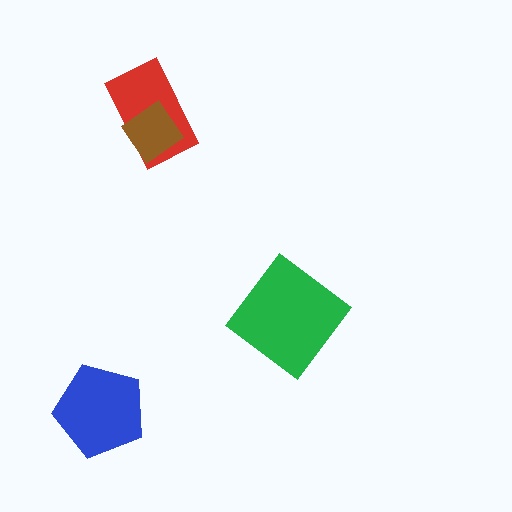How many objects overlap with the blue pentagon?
0 objects overlap with the blue pentagon.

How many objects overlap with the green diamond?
0 objects overlap with the green diamond.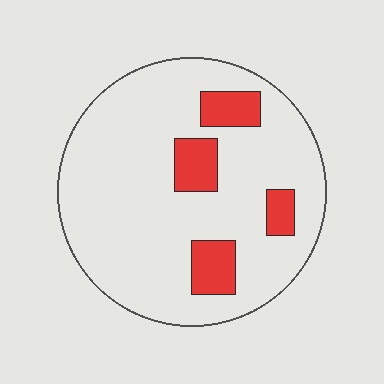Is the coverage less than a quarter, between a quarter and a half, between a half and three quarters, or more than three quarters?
Less than a quarter.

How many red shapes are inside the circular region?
4.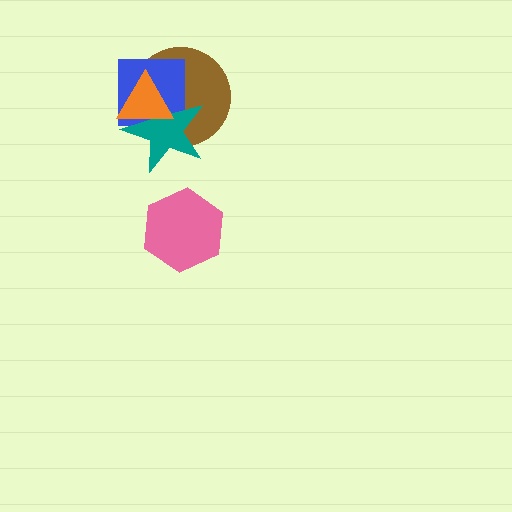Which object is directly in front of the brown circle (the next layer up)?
The blue square is directly in front of the brown circle.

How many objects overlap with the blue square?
3 objects overlap with the blue square.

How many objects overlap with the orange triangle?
3 objects overlap with the orange triangle.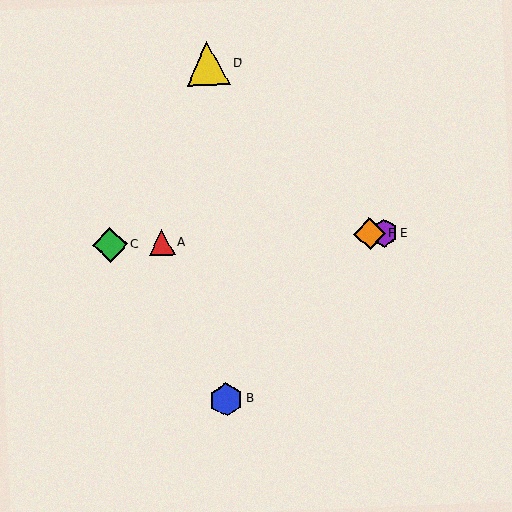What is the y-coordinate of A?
Object A is at y≈243.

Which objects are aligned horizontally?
Objects A, C, E, F are aligned horizontally.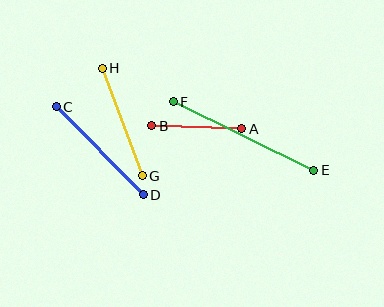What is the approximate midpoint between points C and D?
The midpoint is at approximately (100, 151) pixels.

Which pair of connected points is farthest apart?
Points E and F are farthest apart.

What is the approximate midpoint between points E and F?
The midpoint is at approximately (244, 136) pixels.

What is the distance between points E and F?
The distance is approximately 156 pixels.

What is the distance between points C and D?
The distance is approximately 123 pixels.